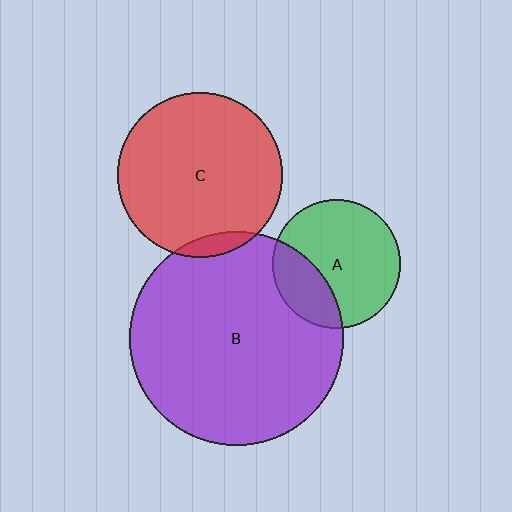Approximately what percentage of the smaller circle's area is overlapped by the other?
Approximately 5%.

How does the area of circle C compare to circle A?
Approximately 1.6 times.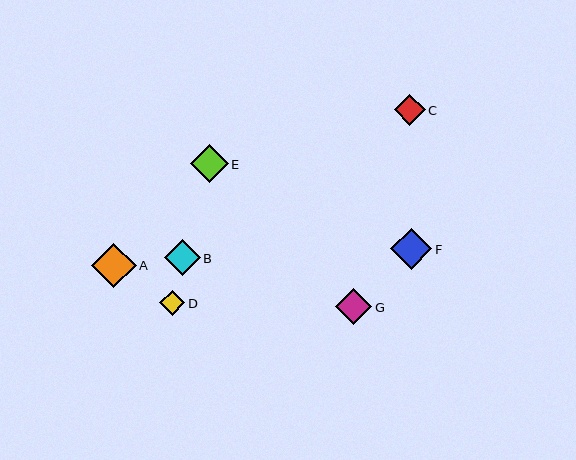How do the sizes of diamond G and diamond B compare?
Diamond G and diamond B are approximately the same size.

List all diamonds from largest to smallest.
From largest to smallest: A, F, E, G, B, C, D.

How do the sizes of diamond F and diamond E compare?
Diamond F and diamond E are approximately the same size.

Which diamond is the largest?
Diamond A is the largest with a size of approximately 45 pixels.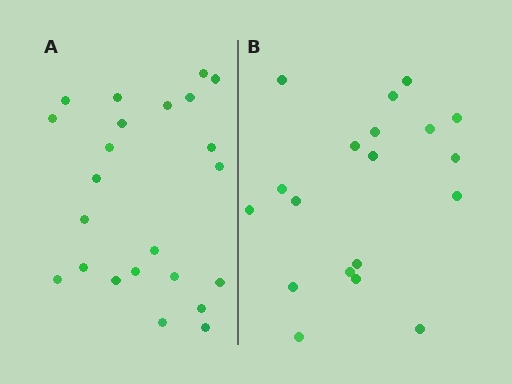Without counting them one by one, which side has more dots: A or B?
Region A (the left region) has more dots.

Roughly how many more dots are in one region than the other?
Region A has about 4 more dots than region B.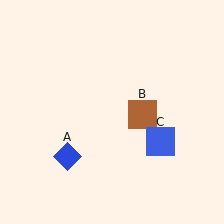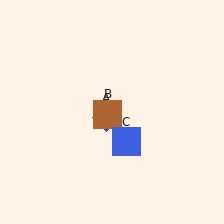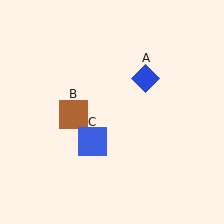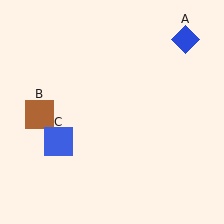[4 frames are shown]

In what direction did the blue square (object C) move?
The blue square (object C) moved left.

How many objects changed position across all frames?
3 objects changed position: blue diamond (object A), brown square (object B), blue square (object C).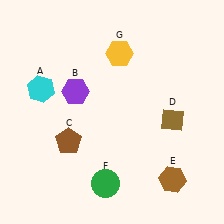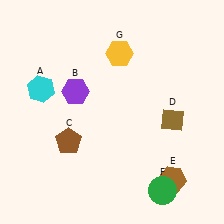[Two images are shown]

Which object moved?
The green circle (F) moved right.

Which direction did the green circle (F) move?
The green circle (F) moved right.